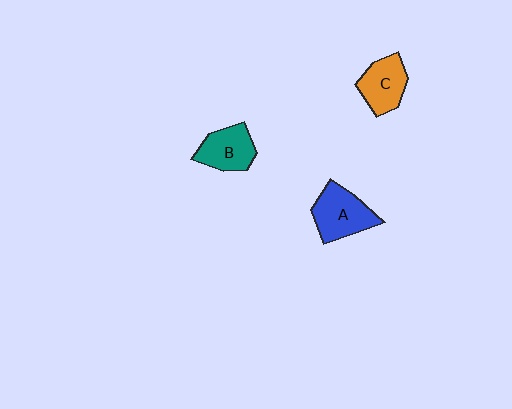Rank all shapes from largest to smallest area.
From largest to smallest: A (blue), B (teal), C (orange).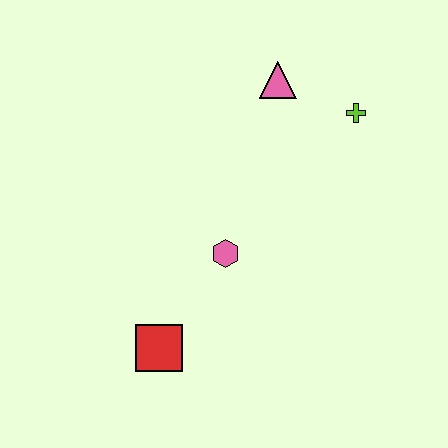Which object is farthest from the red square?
The lime cross is farthest from the red square.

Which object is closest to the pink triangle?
The lime cross is closest to the pink triangle.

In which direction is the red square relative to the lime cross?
The red square is below the lime cross.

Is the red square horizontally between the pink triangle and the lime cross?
No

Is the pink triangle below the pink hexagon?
No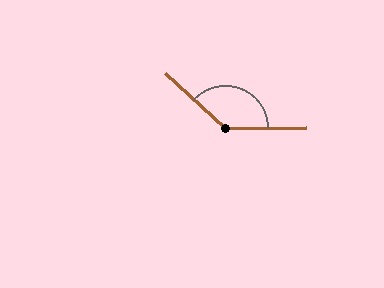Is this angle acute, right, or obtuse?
It is obtuse.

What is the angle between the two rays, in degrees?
Approximately 138 degrees.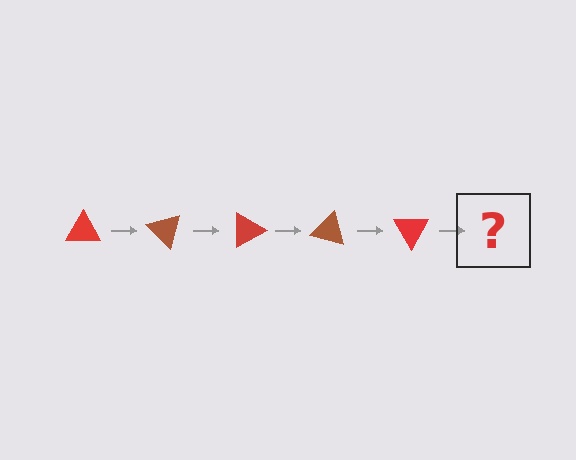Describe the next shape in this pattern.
It should be a brown triangle, rotated 225 degrees from the start.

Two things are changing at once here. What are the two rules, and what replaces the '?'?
The two rules are that it rotates 45 degrees each step and the color cycles through red and brown. The '?' should be a brown triangle, rotated 225 degrees from the start.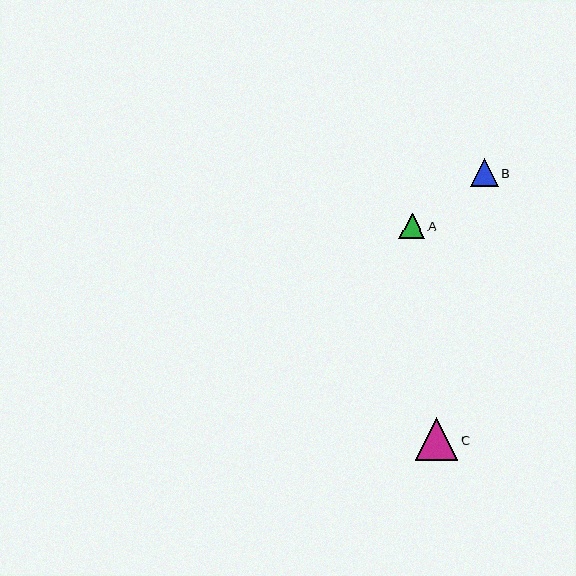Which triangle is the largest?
Triangle C is the largest with a size of approximately 43 pixels.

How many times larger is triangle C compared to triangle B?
Triangle C is approximately 1.5 times the size of triangle B.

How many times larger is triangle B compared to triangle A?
Triangle B is approximately 1.1 times the size of triangle A.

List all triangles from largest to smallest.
From largest to smallest: C, B, A.